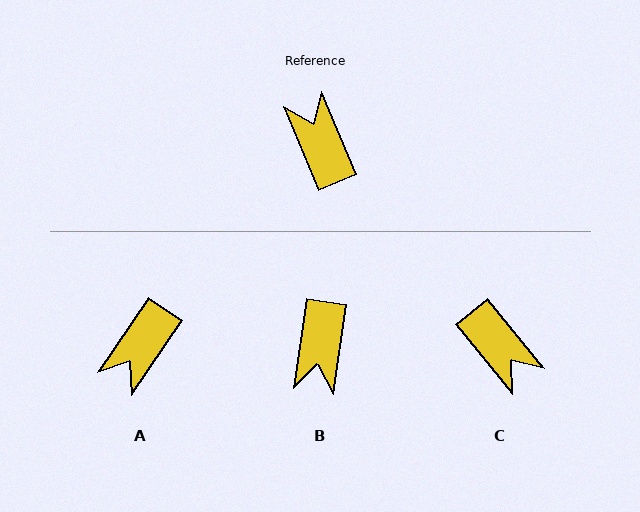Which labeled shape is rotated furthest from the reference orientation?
C, about 163 degrees away.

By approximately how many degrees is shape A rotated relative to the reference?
Approximately 123 degrees counter-clockwise.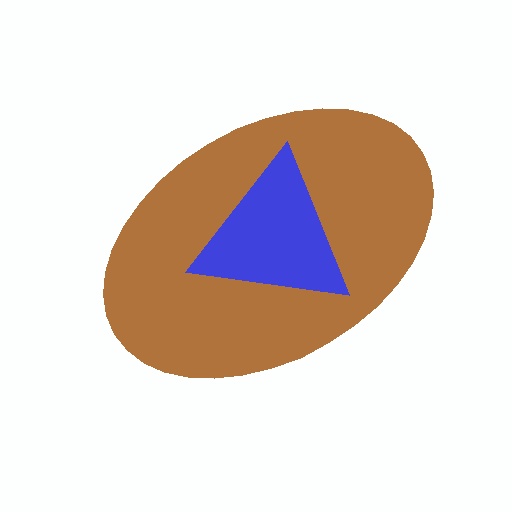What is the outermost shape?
The brown ellipse.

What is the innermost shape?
The blue triangle.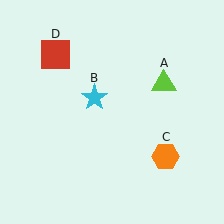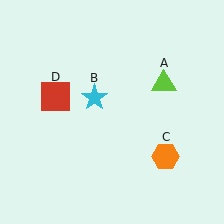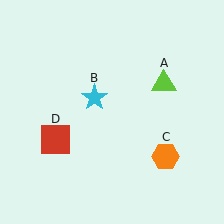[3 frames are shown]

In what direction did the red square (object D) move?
The red square (object D) moved down.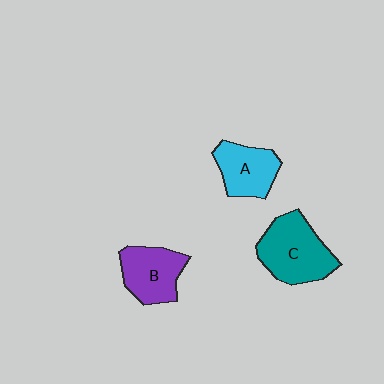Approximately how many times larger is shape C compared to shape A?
Approximately 1.4 times.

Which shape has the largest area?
Shape C (teal).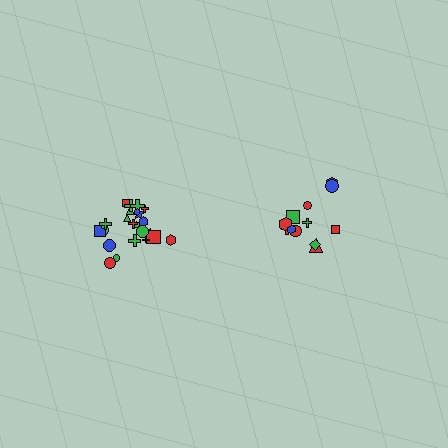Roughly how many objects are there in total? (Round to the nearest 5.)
Roughly 35 objects in total.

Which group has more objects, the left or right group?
The left group.